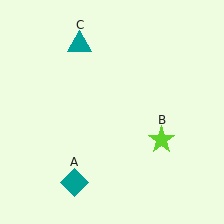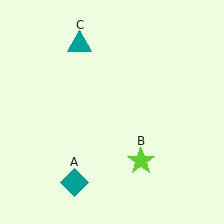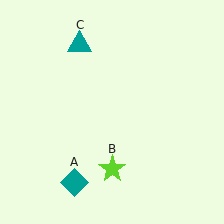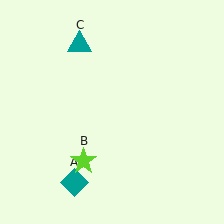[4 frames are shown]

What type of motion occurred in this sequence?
The lime star (object B) rotated clockwise around the center of the scene.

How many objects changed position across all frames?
1 object changed position: lime star (object B).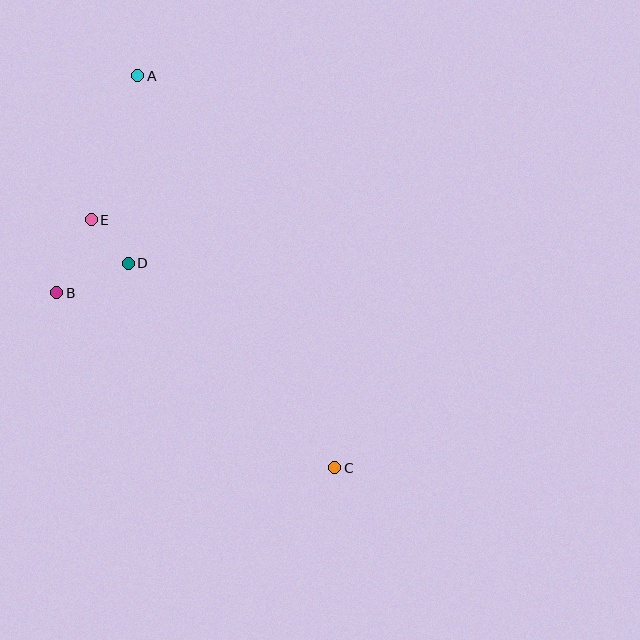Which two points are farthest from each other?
Points A and C are farthest from each other.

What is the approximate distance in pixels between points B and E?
The distance between B and E is approximately 81 pixels.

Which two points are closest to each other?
Points D and E are closest to each other.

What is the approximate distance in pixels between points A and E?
The distance between A and E is approximately 151 pixels.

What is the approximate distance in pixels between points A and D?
The distance between A and D is approximately 187 pixels.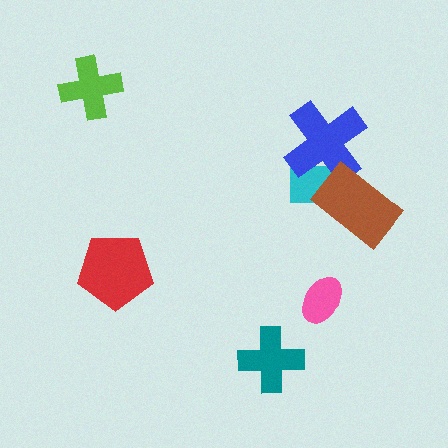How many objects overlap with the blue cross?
2 objects overlap with the blue cross.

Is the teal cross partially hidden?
No, no other shape covers it.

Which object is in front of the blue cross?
The brown rectangle is in front of the blue cross.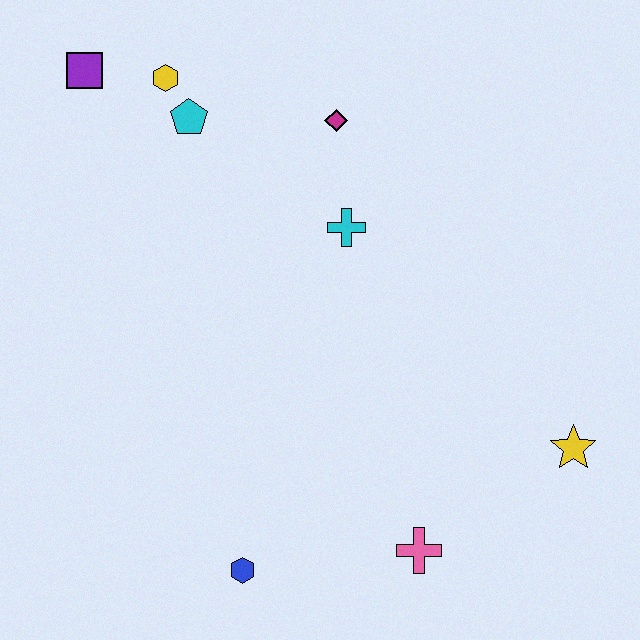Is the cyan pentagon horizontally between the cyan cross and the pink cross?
No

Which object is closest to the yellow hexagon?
The cyan pentagon is closest to the yellow hexagon.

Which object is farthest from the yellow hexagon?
The yellow star is farthest from the yellow hexagon.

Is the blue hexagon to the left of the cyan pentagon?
No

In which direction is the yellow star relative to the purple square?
The yellow star is to the right of the purple square.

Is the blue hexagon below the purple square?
Yes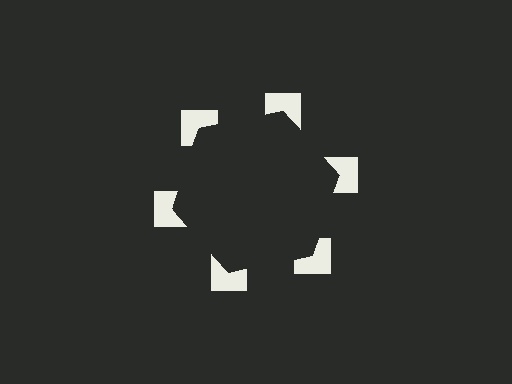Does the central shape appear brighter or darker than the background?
It typically appears slightly darker than the background, even though no actual brightness change is drawn.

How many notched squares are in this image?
There are 6 — one at each vertex of the illusory hexagon.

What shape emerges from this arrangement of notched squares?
An illusory hexagon — its edges are inferred from the aligned wedge cuts in the notched squares, not physically drawn.